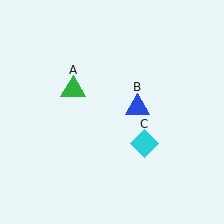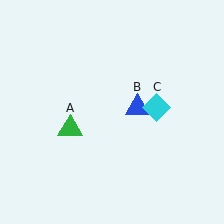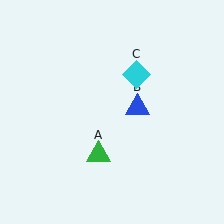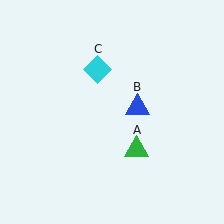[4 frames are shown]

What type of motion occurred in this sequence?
The green triangle (object A), cyan diamond (object C) rotated counterclockwise around the center of the scene.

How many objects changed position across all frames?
2 objects changed position: green triangle (object A), cyan diamond (object C).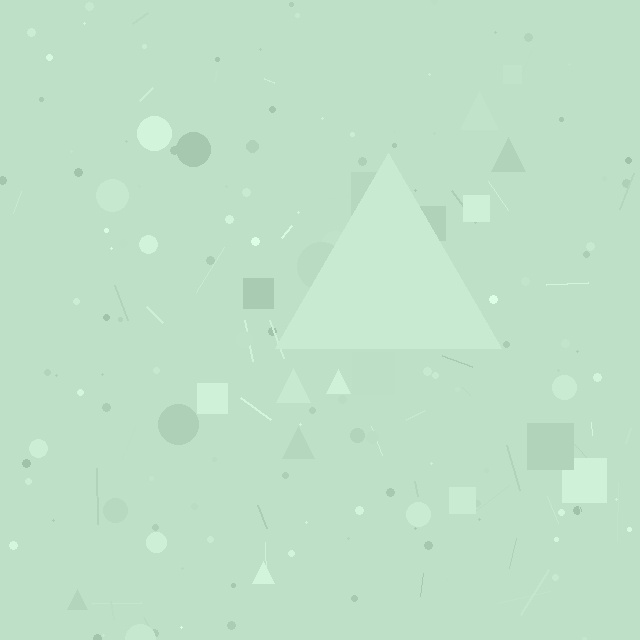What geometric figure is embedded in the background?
A triangle is embedded in the background.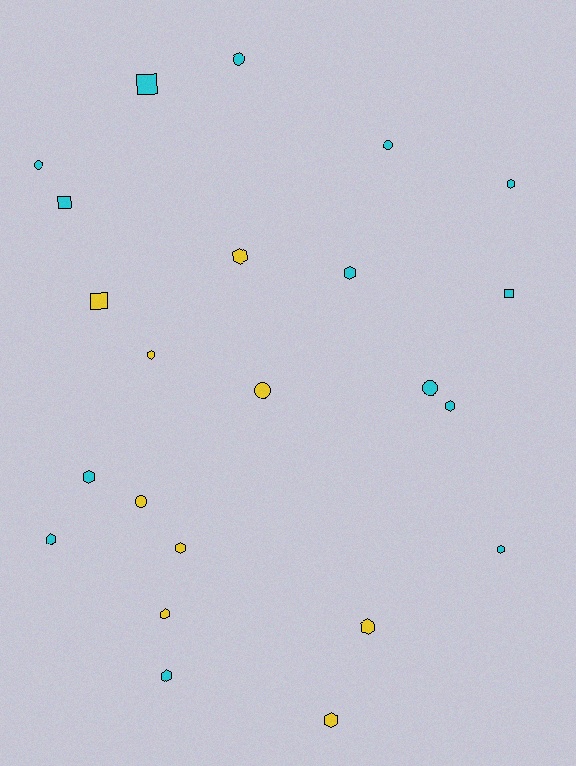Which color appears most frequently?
Cyan, with 14 objects.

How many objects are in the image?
There are 23 objects.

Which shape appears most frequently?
Hexagon, with 13 objects.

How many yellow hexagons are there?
There are 6 yellow hexagons.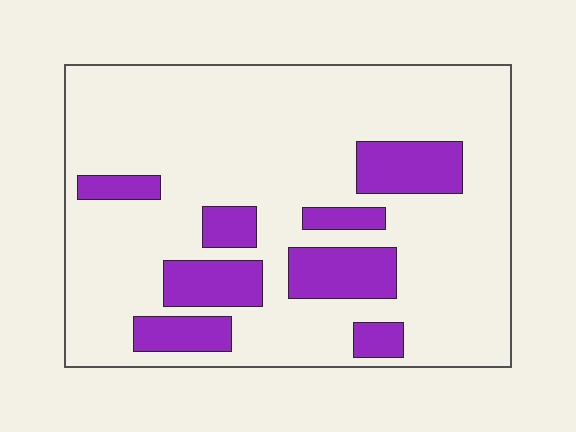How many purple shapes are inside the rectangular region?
8.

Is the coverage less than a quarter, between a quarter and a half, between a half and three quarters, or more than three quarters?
Less than a quarter.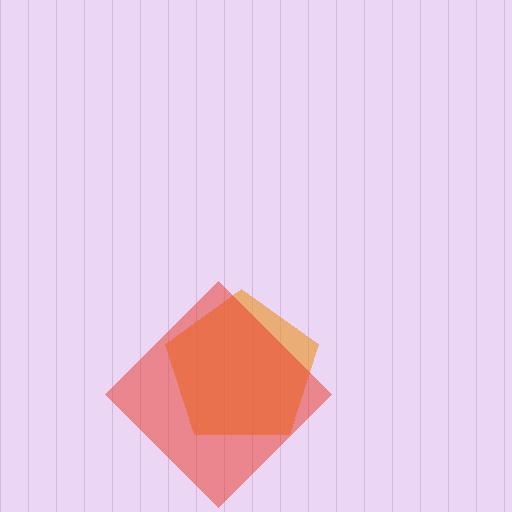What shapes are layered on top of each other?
The layered shapes are: an orange pentagon, a red diamond.